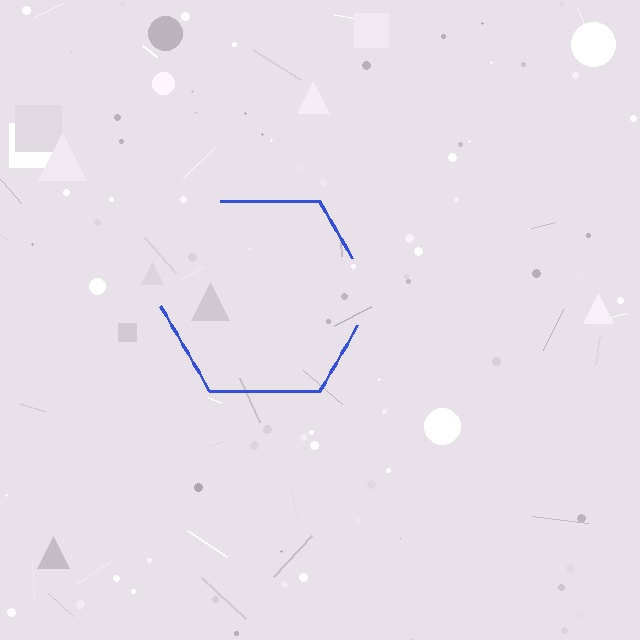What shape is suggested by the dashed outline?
The dashed outline suggests a hexagon.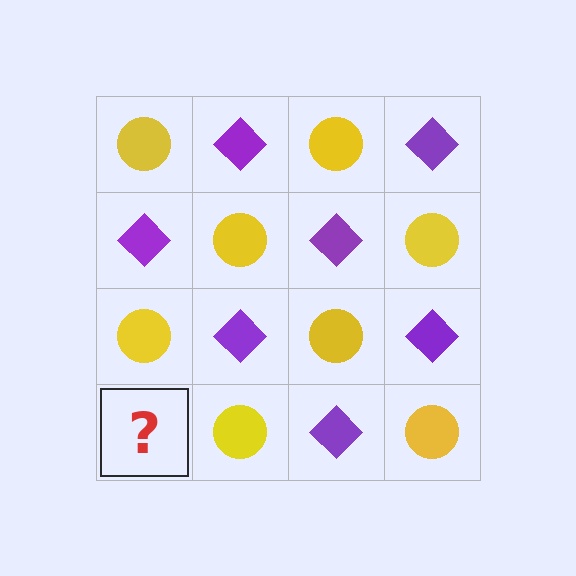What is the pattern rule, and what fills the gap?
The rule is that it alternates yellow circle and purple diamond in a checkerboard pattern. The gap should be filled with a purple diamond.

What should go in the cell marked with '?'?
The missing cell should contain a purple diamond.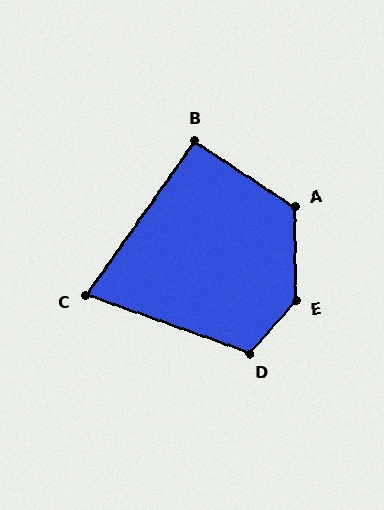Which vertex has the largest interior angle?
E, at approximately 138 degrees.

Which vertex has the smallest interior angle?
C, at approximately 74 degrees.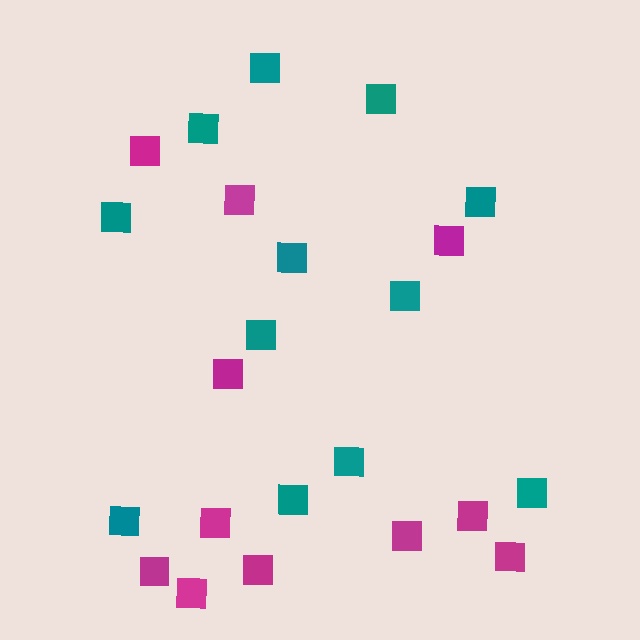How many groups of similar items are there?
There are 2 groups: one group of teal squares (12) and one group of magenta squares (11).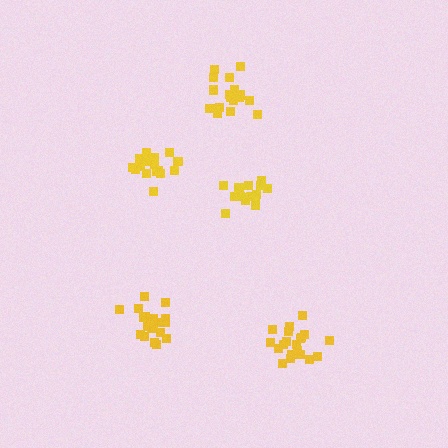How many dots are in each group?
Group 1: 16 dots, Group 2: 20 dots, Group 3: 18 dots, Group 4: 20 dots, Group 5: 18 dots (92 total).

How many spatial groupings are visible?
There are 5 spatial groupings.